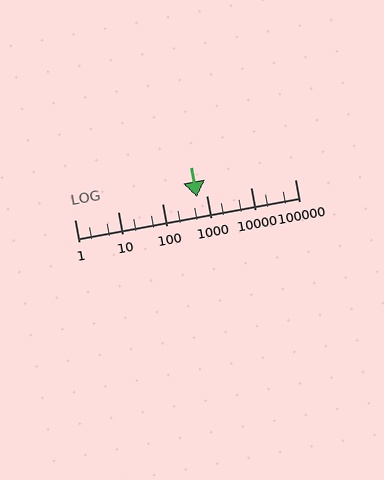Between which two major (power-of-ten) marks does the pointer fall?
The pointer is between 100 and 1000.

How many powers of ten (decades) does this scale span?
The scale spans 5 decades, from 1 to 100000.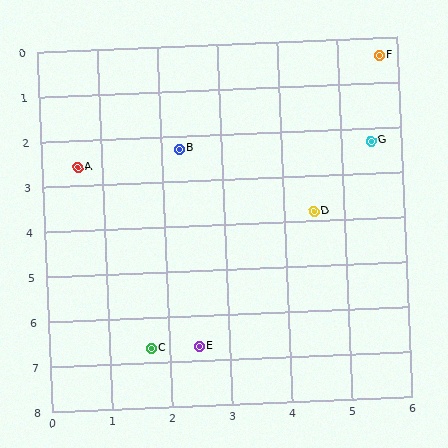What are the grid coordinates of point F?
Point F is at approximately (5.7, 0.4).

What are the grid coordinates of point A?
Point A is at approximately (0.6, 2.6).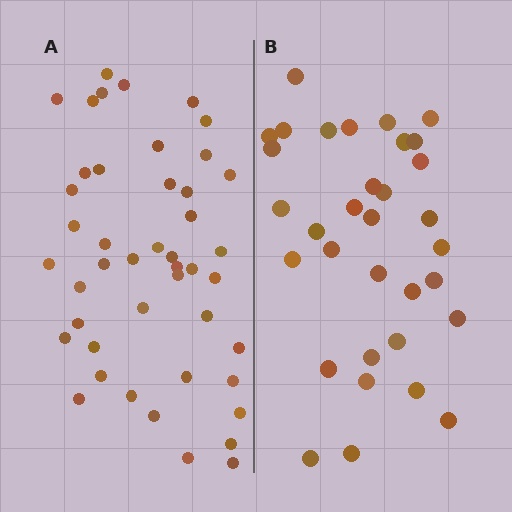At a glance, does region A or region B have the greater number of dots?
Region A (the left region) has more dots.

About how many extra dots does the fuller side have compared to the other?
Region A has roughly 12 or so more dots than region B.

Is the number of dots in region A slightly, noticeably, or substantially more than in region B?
Region A has noticeably more, but not dramatically so. The ratio is roughly 1.4 to 1.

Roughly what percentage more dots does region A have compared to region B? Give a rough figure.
About 35% more.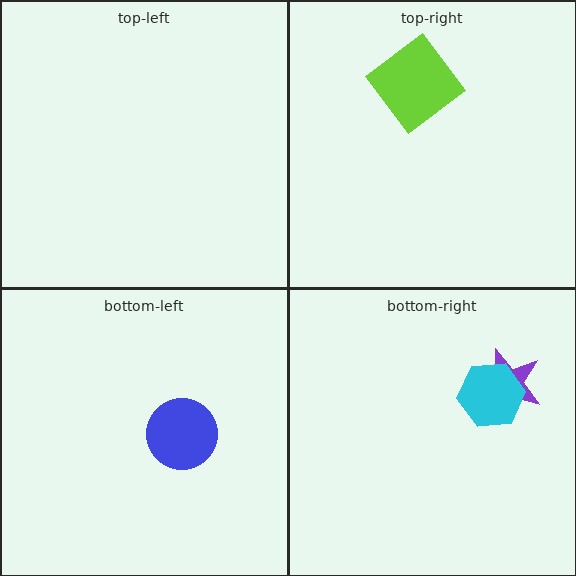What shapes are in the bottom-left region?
The blue circle.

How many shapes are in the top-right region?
1.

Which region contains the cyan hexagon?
The bottom-right region.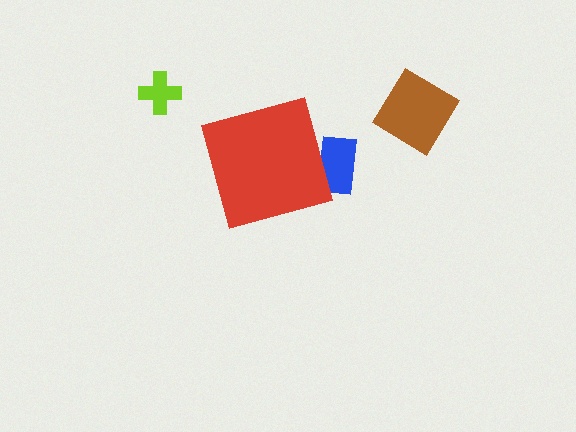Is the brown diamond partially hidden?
No, the brown diamond is fully visible.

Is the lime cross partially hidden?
No, the lime cross is fully visible.